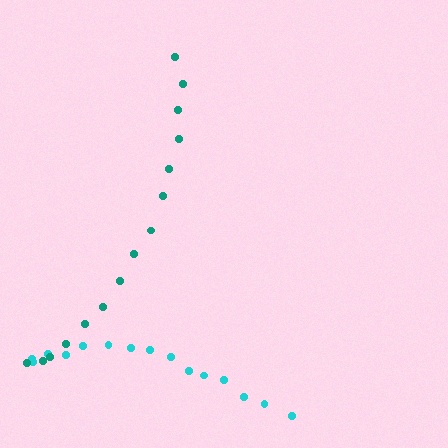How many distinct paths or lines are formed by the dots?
There are 2 distinct paths.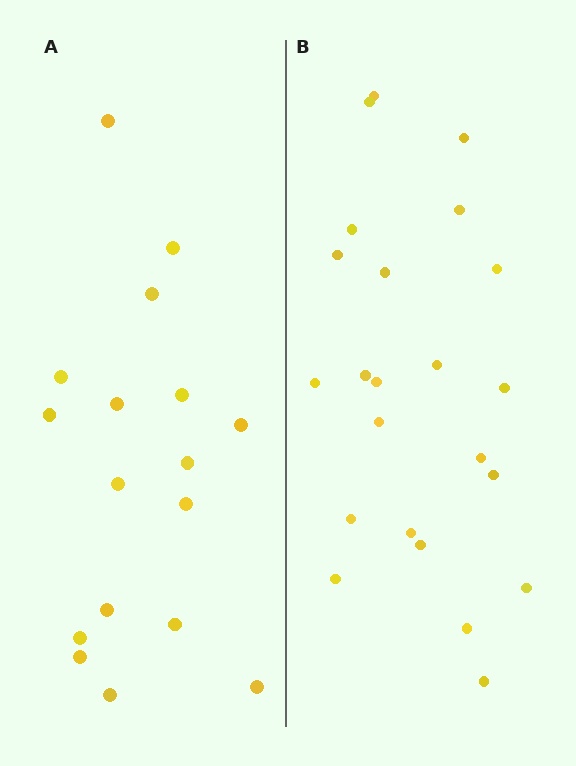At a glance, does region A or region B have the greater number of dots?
Region B (the right region) has more dots.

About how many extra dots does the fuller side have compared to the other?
Region B has about 6 more dots than region A.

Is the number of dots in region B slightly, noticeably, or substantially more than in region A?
Region B has noticeably more, but not dramatically so. The ratio is roughly 1.4 to 1.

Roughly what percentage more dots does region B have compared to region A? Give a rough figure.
About 35% more.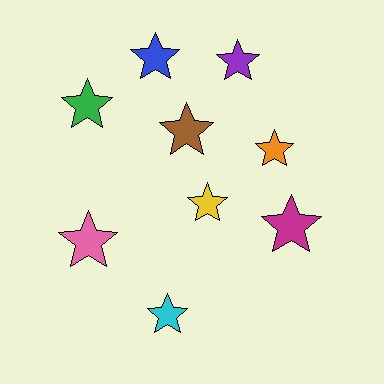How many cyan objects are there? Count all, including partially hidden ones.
There is 1 cyan object.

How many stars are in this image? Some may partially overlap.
There are 9 stars.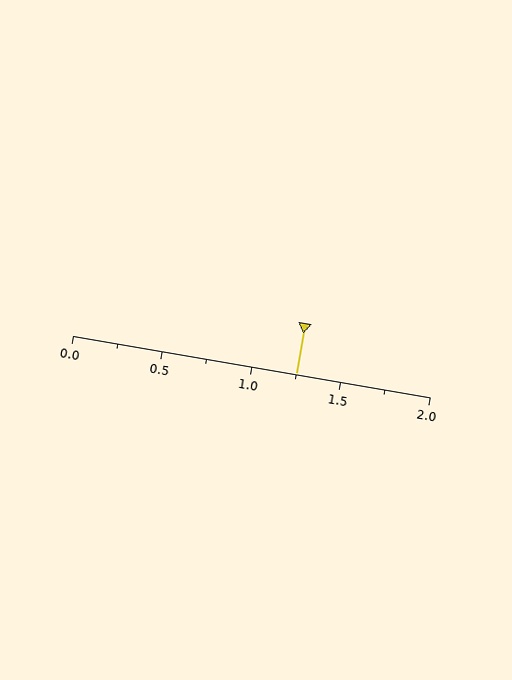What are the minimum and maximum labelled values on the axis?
The axis runs from 0.0 to 2.0.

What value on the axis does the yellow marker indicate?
The marker indicates approximately 1.25.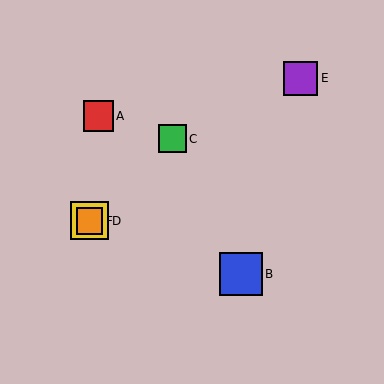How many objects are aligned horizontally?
2 objects (D, F) are aligned horizontally.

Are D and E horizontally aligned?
No, D is at y≈221 and E is at y≈78.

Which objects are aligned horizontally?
Objects D, F are aligned horizontally.